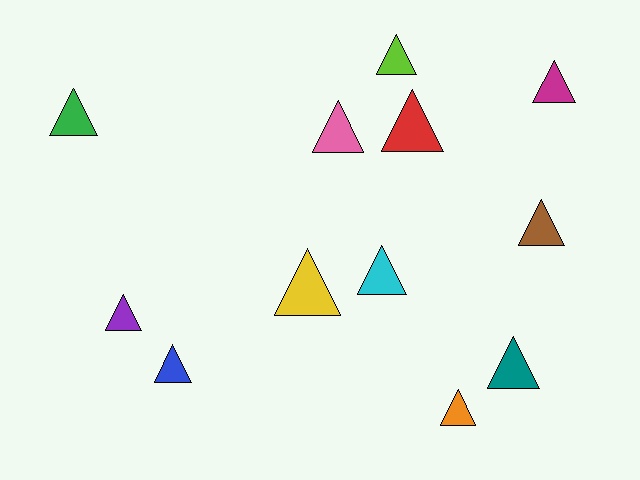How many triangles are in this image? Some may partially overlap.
There are 12 triangles.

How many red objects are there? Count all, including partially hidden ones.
There is 1 red object.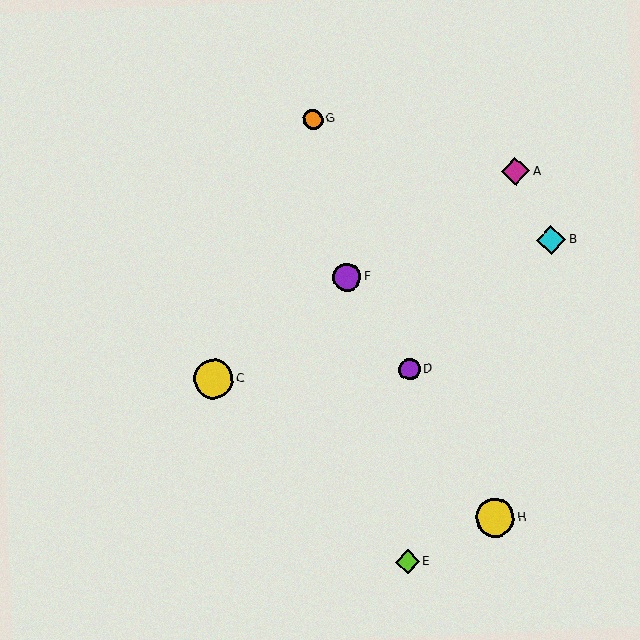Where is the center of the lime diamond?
The center of the lime diamond is at (407, 562).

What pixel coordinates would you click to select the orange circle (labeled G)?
Click at (313, 120) to select the orange circle G.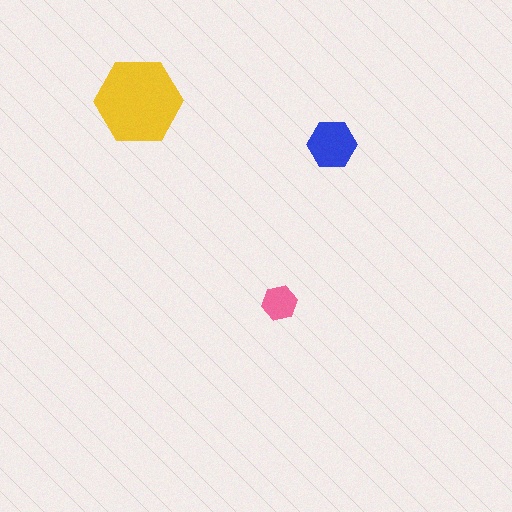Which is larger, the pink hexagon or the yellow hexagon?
The yellow one.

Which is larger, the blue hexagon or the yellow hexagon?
The yellow one.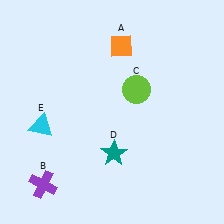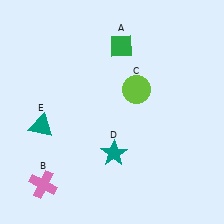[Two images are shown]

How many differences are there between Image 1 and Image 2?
There are 3 differences between the two images.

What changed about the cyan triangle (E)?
In Image 1, E is cyan. In Image 2, it changed to teal.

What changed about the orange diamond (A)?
In Image 1, A is orange. In Image 2, it changed to green.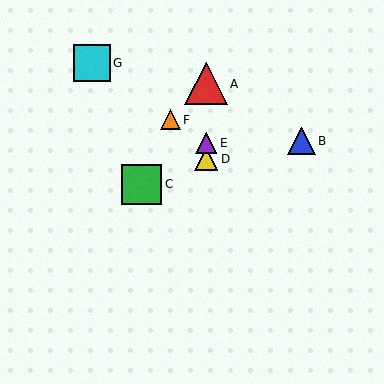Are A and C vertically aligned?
No, A is at x≈206 and C is at x≈141.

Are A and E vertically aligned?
Yes, both are at x≈206.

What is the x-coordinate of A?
Object A is at x≈206.